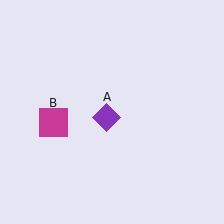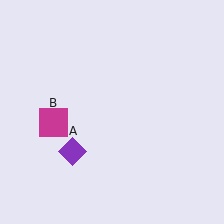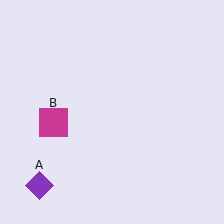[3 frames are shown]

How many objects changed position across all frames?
1 object changed position: purple diamond (object A).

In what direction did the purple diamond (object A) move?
The purple diamond (object A) moved down and to the left.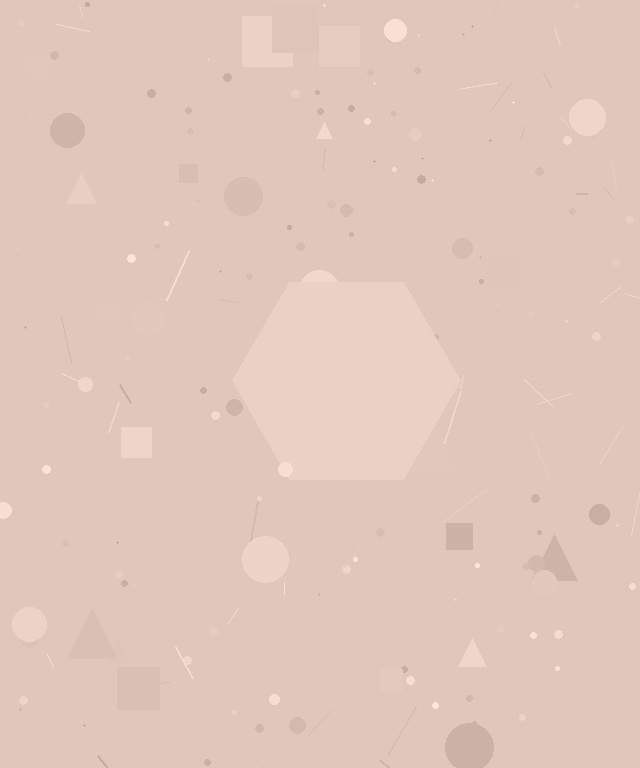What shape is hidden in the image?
A hexagon is hidden in the image.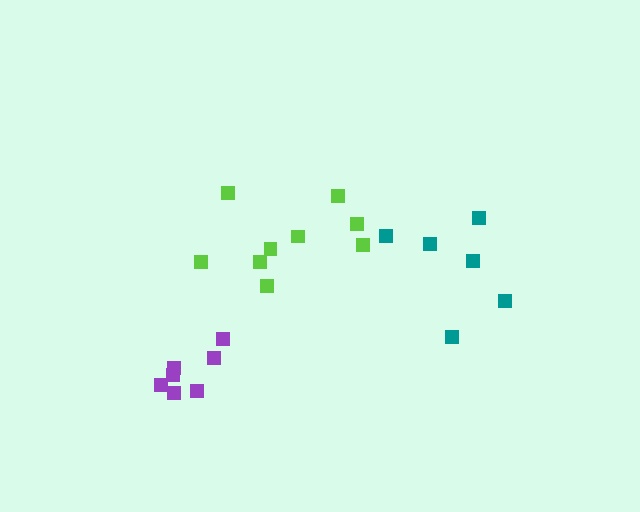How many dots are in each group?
Group 1: 7 dots, Group 2: 9 dots, Group 3: 6 dots (22 total).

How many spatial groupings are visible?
There are 3 spatial groupings.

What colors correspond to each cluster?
The clusters are colored: purple, lime, teal.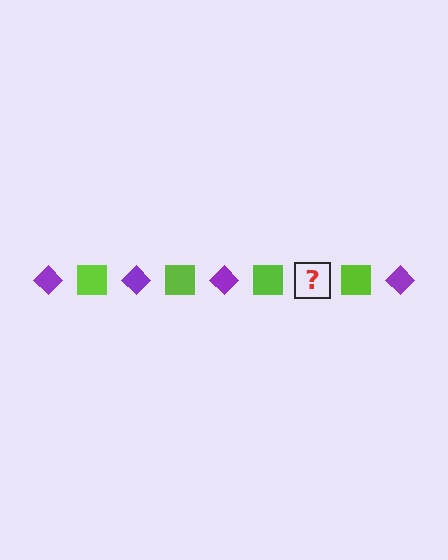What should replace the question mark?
The question mark should be replaced with a purple diamond.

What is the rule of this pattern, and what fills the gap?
The rule is that the pattern alternates between purple diamond and lime square. The gap should be filled with a purple diamond.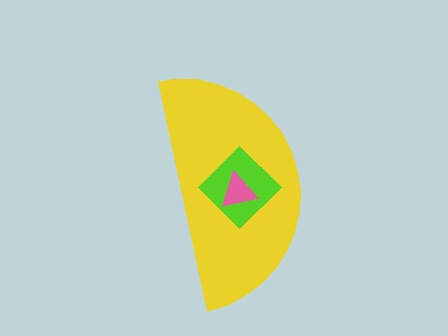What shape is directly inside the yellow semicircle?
The lime diamond.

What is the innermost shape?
The pink triangle.